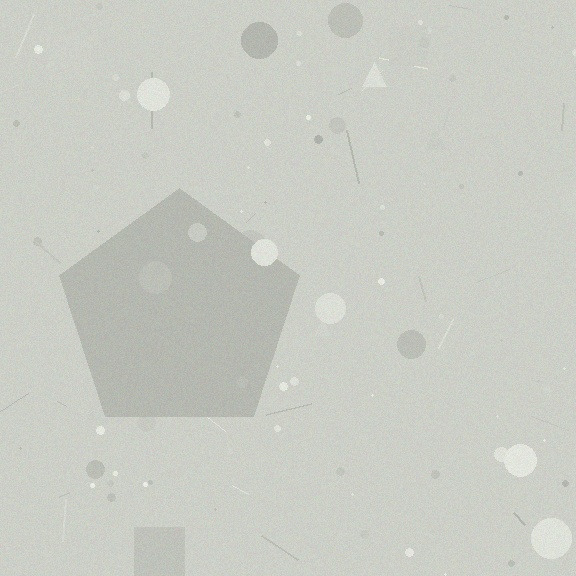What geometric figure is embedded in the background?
A pentagon is embedded in the background.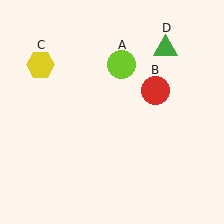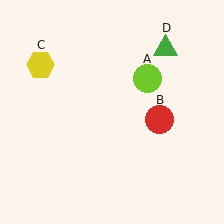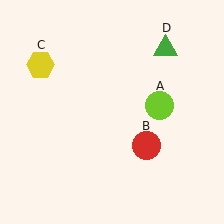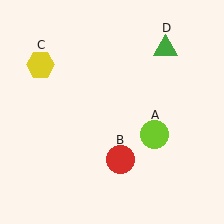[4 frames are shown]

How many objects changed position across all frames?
2 objects changed position: lime circle (object A), red circle (object B).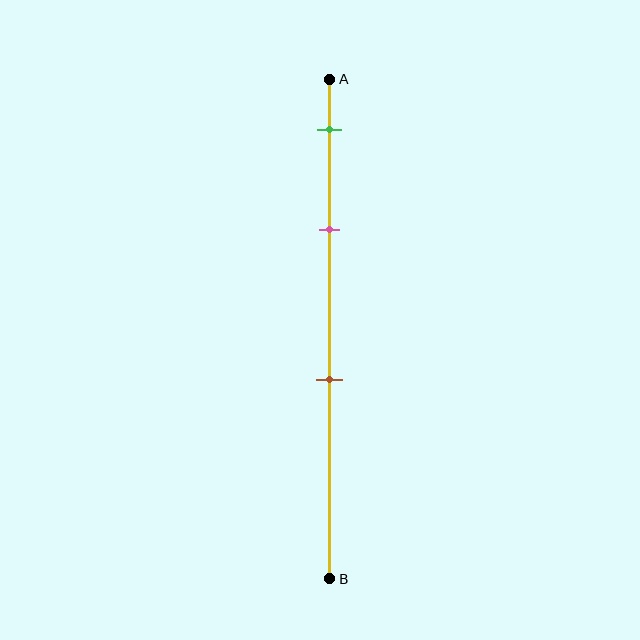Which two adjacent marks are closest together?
The green and pink marks are the closest adjacent pair.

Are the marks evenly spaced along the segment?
No, the marks are not evenly spaced.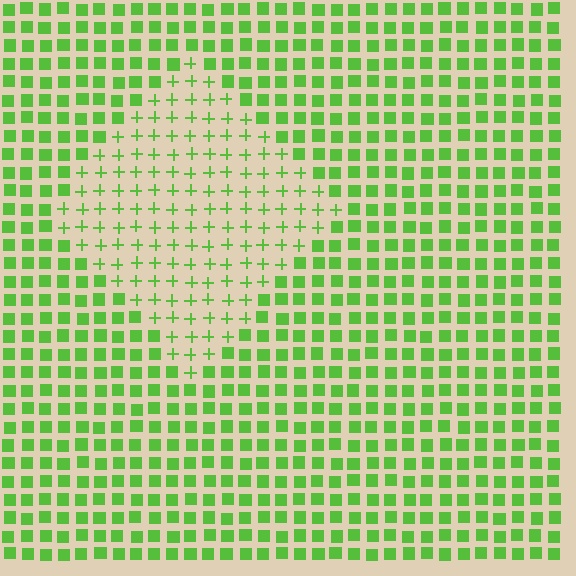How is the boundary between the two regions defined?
The boundary is defined by a change in element shape: plus signs inside vs. squares outside. All elements share the same color and spacing.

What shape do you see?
I see a diamond.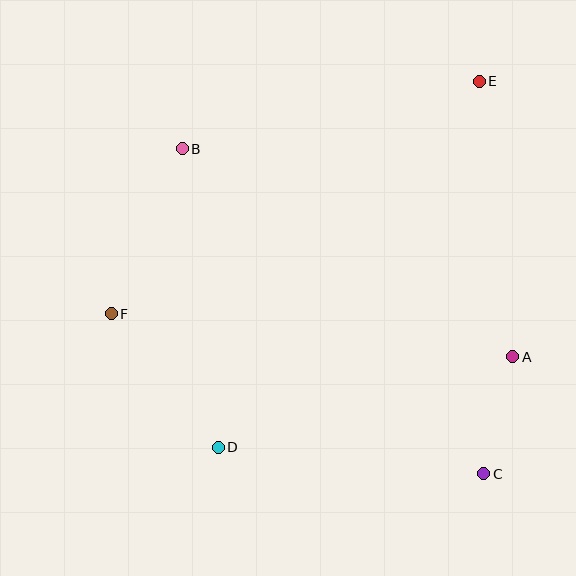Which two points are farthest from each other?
Points D and E are farthest from each other.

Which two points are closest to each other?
Points A and C are closest to each other.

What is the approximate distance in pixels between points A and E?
The distance between A and E is approximately 278 pixels.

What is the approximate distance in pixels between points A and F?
The distance between A and F is approximately 404 pixels.